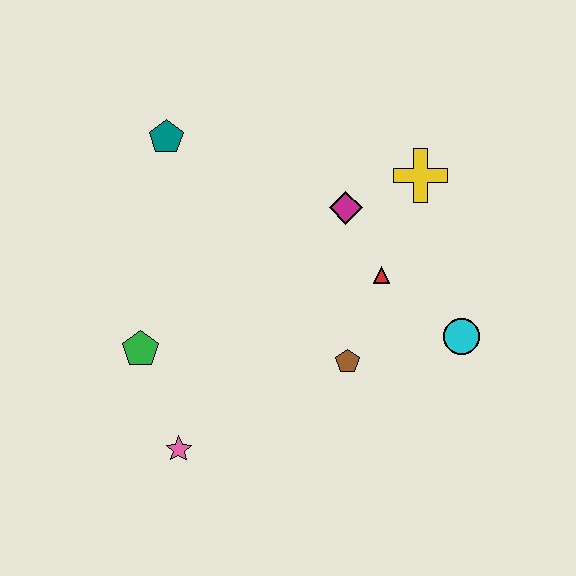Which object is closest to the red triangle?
The magenta diamond is closest to the red triangle.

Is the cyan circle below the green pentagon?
No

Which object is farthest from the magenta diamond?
The pink star is farthest from the magenta diamond.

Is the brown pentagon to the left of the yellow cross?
Yes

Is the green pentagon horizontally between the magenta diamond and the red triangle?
No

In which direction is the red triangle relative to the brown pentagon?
The red triangle is above the brown pentagon.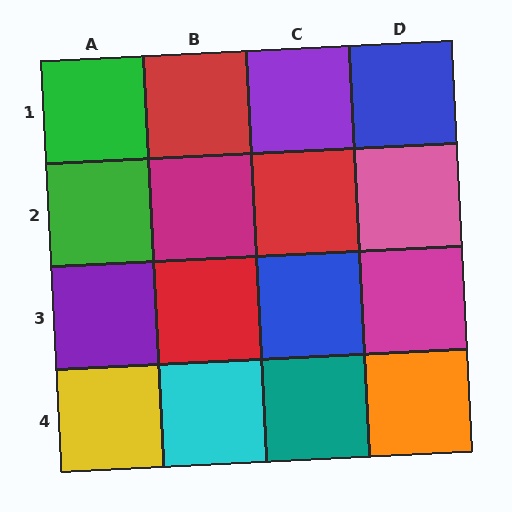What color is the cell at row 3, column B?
Red.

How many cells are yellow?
1 cell is yellow.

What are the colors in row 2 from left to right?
Green, magenta, red, pink.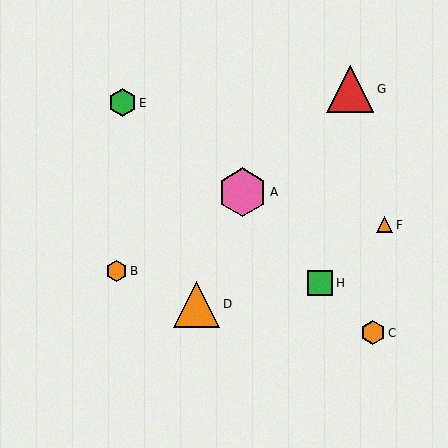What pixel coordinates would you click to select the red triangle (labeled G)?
Click at (350, 89) to select the red triangle G.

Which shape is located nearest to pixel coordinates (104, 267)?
The orange hexagon (labeled B) at (117, 271) is nearest to that location.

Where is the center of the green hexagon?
The center of the green hexagon is at (123, 103).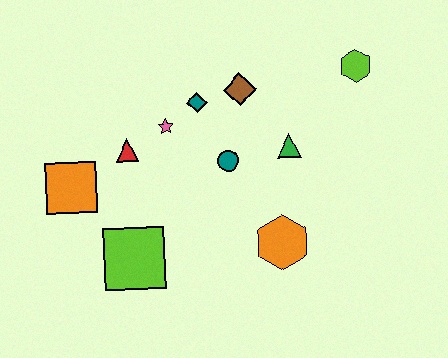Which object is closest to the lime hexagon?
The green triangle is closest to the lime hexagon.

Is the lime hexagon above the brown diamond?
Yes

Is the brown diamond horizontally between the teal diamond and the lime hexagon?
Yes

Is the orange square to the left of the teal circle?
Yes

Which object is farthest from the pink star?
The lime hexagon is farthest from the pink star.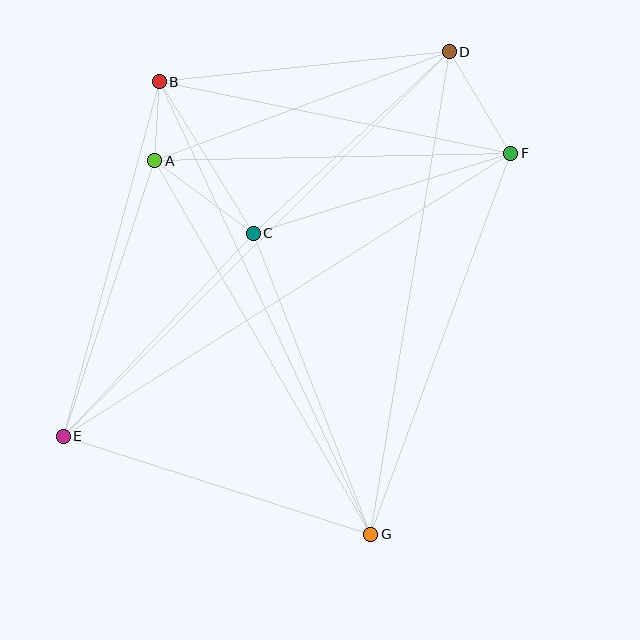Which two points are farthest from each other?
Points D and E are farthest from each other.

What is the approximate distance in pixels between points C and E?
The distance between C and E is approximately 278 pixels.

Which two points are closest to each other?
Points A and B are closest to each other.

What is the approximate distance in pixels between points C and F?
The distance between C and F is approximately 270 pixels.